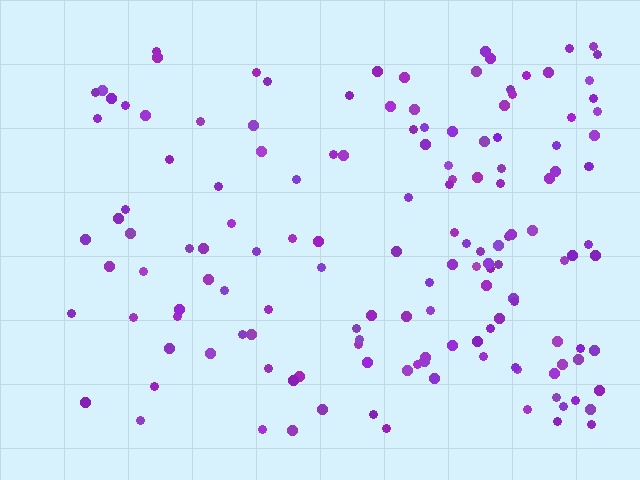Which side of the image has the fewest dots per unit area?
The left.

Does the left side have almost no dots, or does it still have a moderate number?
Still a moderate number, just noticeably fewer than the right.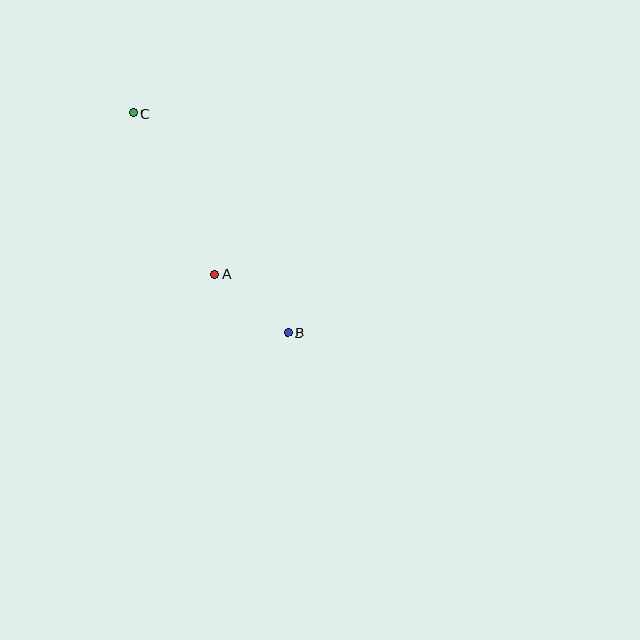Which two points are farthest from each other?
Points B and C are farthest from each other.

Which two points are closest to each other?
Points A and B are closest to each other.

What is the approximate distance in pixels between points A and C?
The distance between A and C is approximately 180 pixels.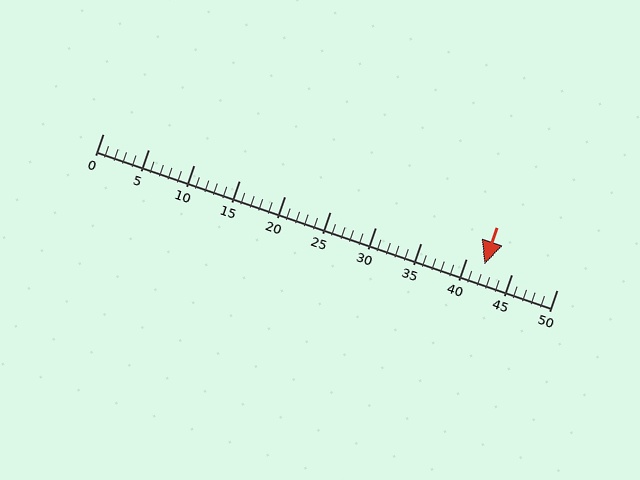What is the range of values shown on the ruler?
The ruler shows values from 0 to 50.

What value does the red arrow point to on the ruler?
The red arrow points to approximately 42.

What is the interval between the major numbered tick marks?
The major tick marks are spaced 5 units apart.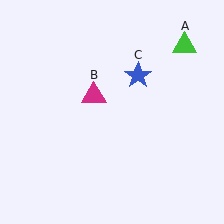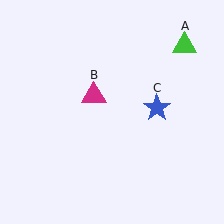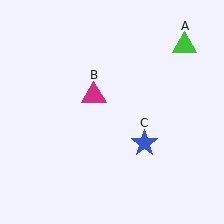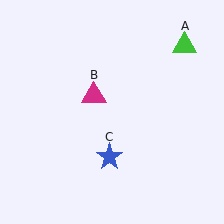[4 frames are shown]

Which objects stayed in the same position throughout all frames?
Green triangle (object A) and magenta triangle (object B) remained stationary.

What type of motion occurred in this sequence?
The blue star (object C) rotated clockwise around the center of the scene.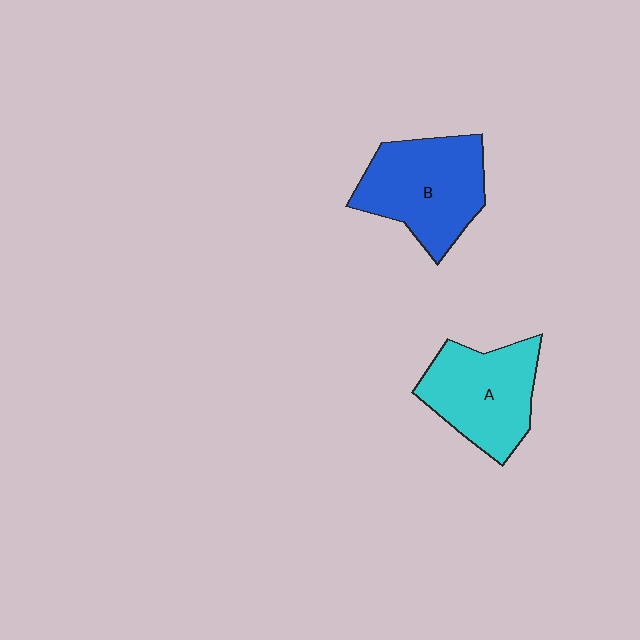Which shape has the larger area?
Shape B (blue).